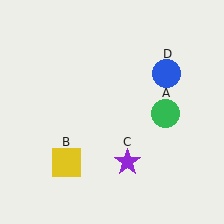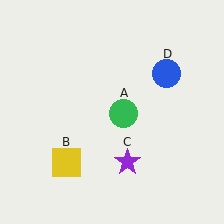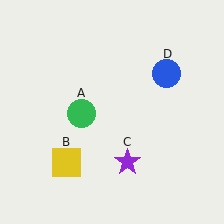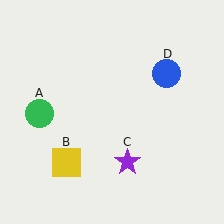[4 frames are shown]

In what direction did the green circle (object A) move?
The green circle (object A) moved left.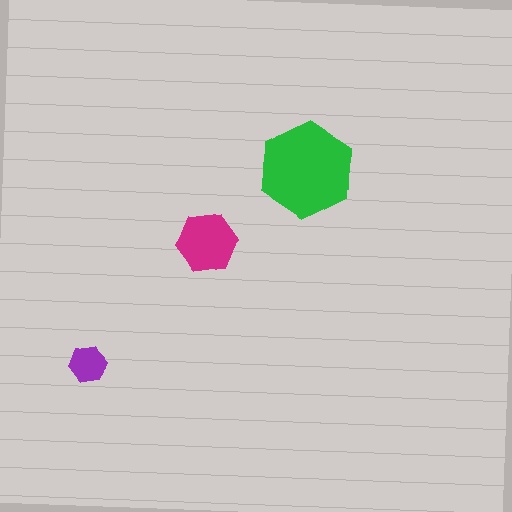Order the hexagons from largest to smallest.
the green one, the magenta one, the purple one.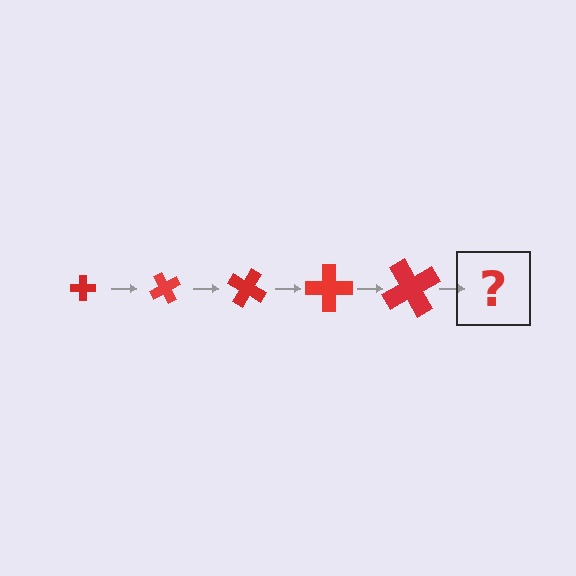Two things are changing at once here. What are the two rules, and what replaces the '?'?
The two rules are that the cross grows larger each step and it rotates 60 degrees each step. The '?' should be a cross, larger than the previous one and rotated 300 degrees from the start.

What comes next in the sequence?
The next element should be a cross, larger than the previous one and rotated 300 degrees from the start.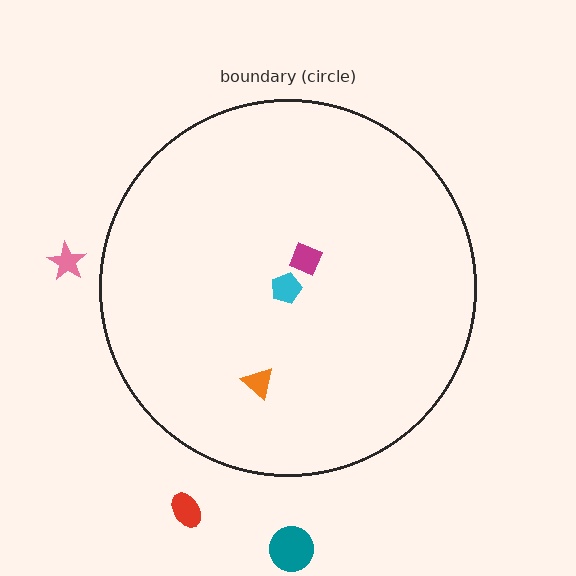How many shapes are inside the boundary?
3 inside, 3 outside.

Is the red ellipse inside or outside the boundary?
Outside.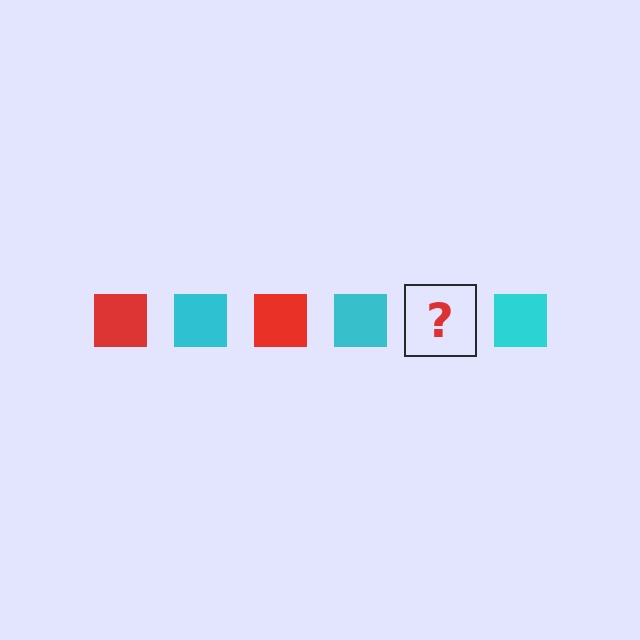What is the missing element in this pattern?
The missing element is a red square.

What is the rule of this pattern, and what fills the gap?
The rule is that the pattern cycles through red, cyan squares. The gap should be filled with a red square.